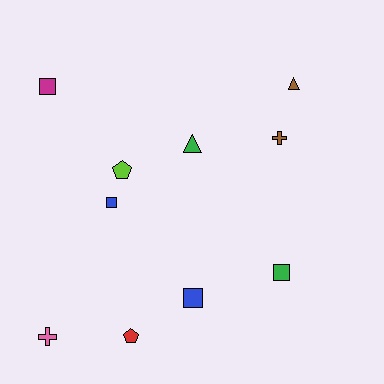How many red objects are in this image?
There is 1 red object.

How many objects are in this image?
There are 10 objects.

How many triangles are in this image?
There are 2 triangles.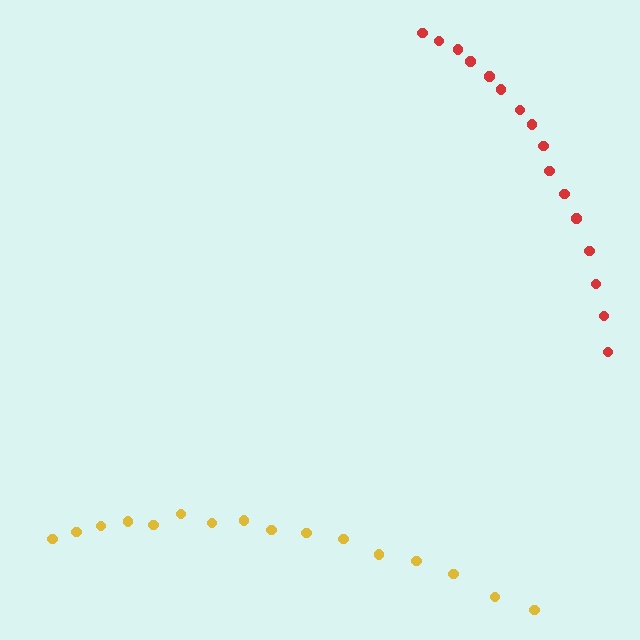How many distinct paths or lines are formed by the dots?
There are 2 distinct paths.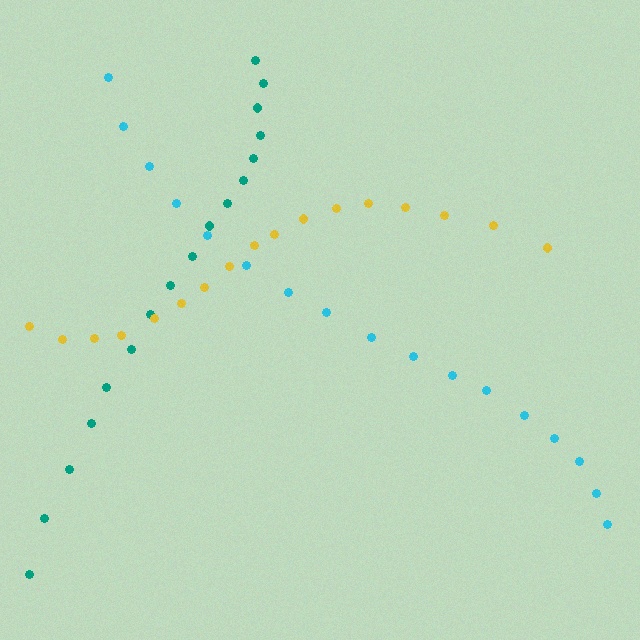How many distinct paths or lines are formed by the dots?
There are 3 distinct paths.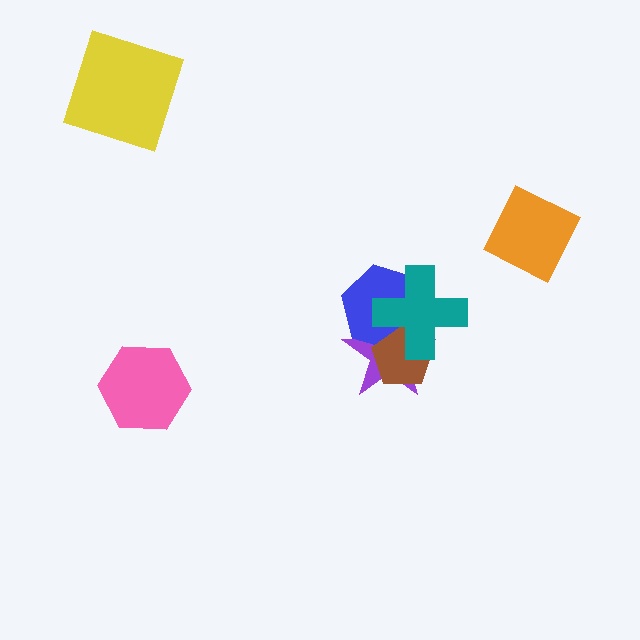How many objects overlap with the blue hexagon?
3 objects overlap with the blue hexagon.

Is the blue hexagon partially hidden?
Yes, it is partially covered by another shape.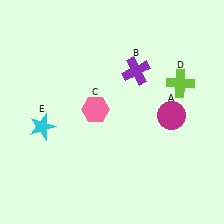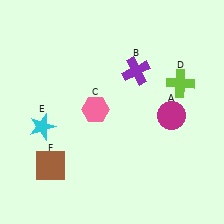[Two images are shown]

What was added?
A brown square (F) was added in Image 2.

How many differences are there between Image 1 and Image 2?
There is 1 difference between the two images.